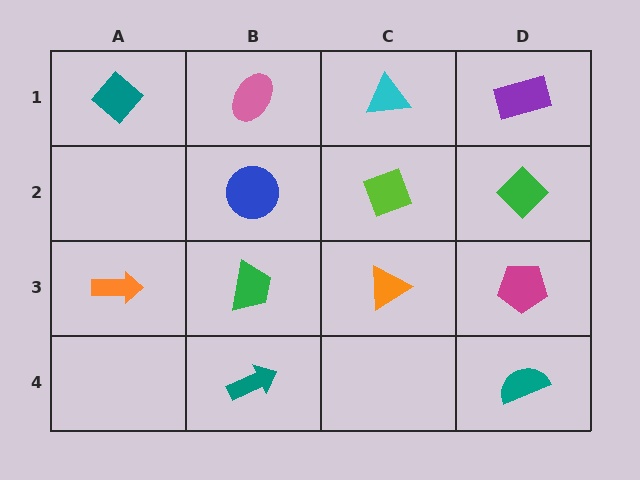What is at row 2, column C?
A lime diamond.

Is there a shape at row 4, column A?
No, that cell is empty.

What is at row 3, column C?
An orange triangle.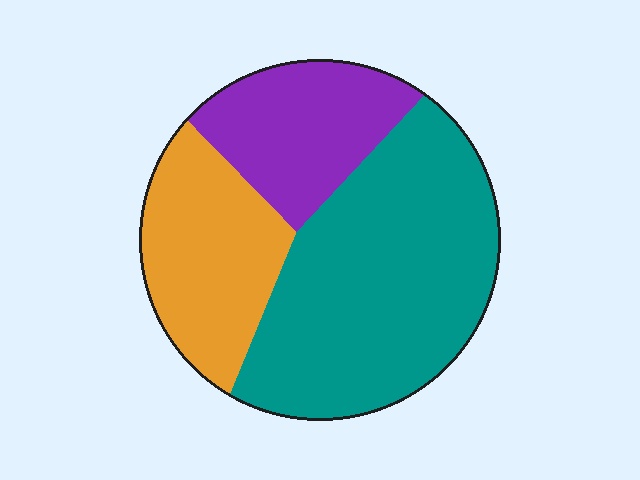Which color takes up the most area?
Teal, at roughly 55%.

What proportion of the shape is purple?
Purple covers around 20% of the shape.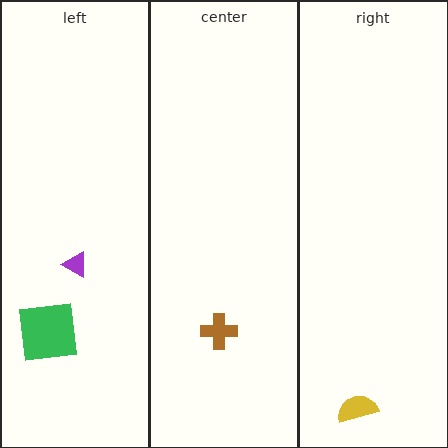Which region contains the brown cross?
The center region.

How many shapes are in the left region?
2.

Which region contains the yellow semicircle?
The right region.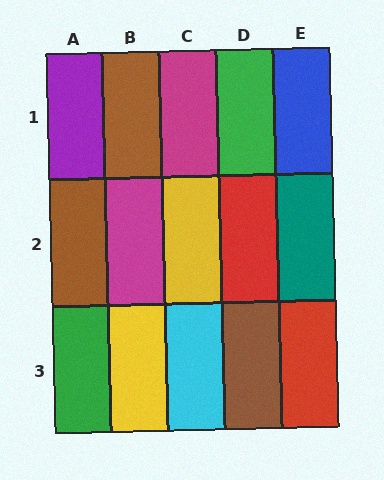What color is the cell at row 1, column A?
Purple.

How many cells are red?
2 cells are red.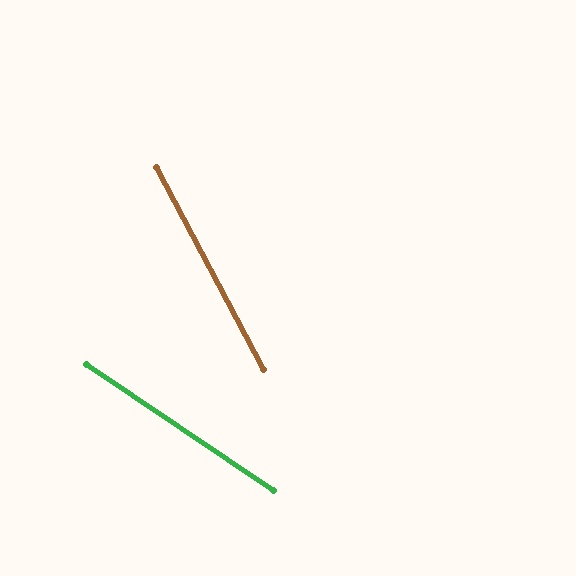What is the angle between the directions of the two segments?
Approximately 28 degrees.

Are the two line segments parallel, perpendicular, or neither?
Neither parallel nor perpendicular — they differ by about 28°.